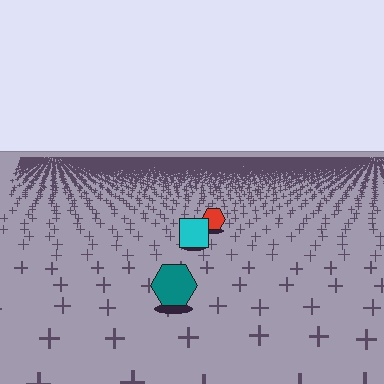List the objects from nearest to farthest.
From nearest to farthest: the teal hexagon, the cyan square, the red hexagon.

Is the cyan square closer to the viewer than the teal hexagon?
No. The teal hexagon is closer — you can tell from the texture gradient: the ground texture is coarser near it.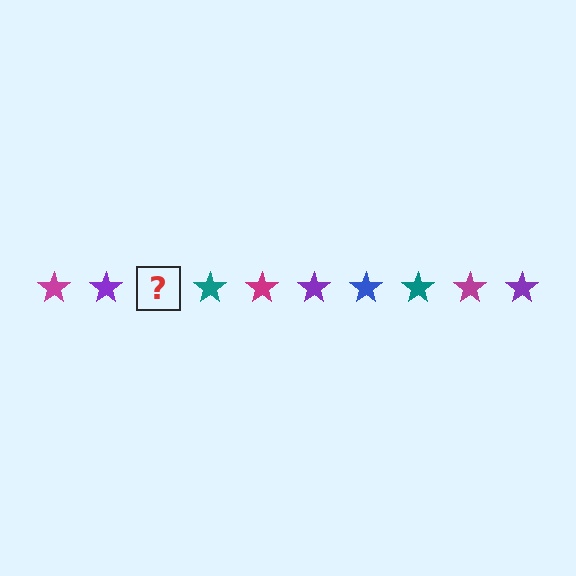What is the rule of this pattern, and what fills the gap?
The rule is that the pattern cycles through magenta, purple, blue, teal stars. The gap should be filled with a blue star.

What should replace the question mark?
The question mark should be replaced with a blue star.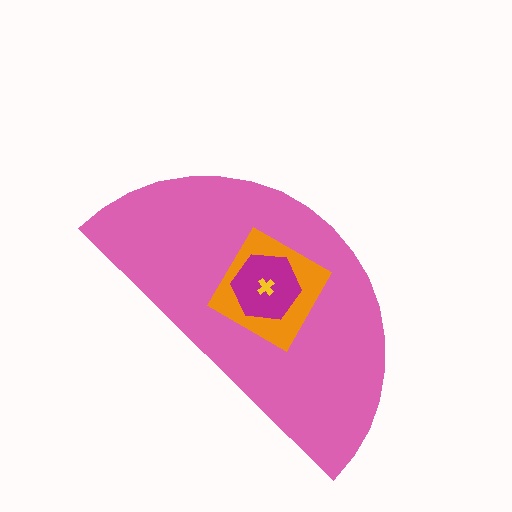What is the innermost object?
The yellow cross.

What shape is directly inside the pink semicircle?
The orange diamond.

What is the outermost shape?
The pink semicircle.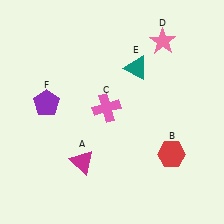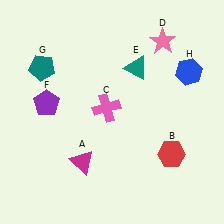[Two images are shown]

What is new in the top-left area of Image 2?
A teal pentagon (G) was added in the top-left area of Image 2.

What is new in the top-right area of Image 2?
A blue hexagon (H) was added in the top-right area of Image 2.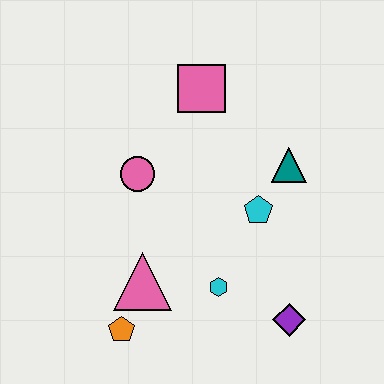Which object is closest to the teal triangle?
The cyan pentagon is closest to the teal triangle.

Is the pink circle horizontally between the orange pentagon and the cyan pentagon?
Yes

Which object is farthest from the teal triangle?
The orange pentagon is farthest from the teal triangle.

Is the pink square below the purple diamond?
No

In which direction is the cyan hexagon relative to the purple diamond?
The cyan hexagon is to the left of the purple diamond.